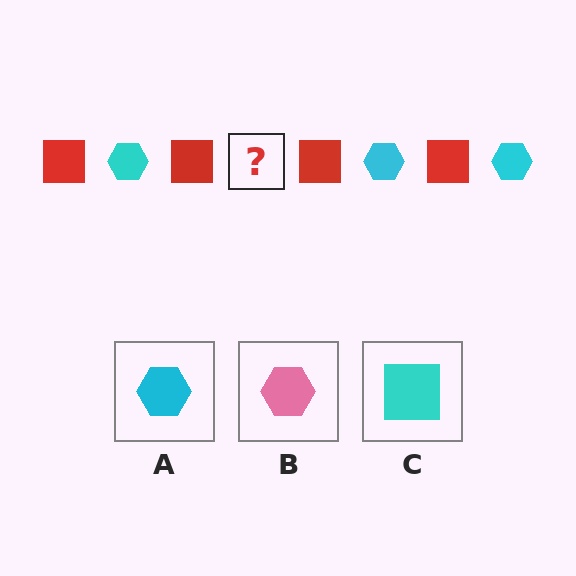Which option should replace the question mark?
Option A.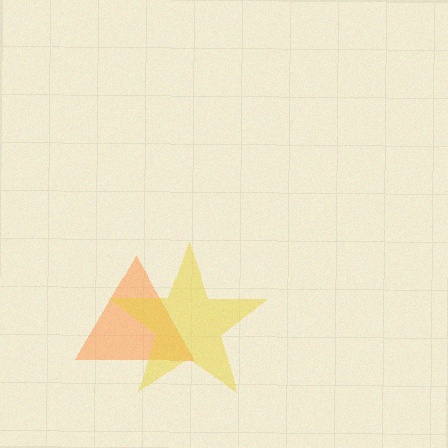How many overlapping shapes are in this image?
There are 2 overlapping shapes in the image.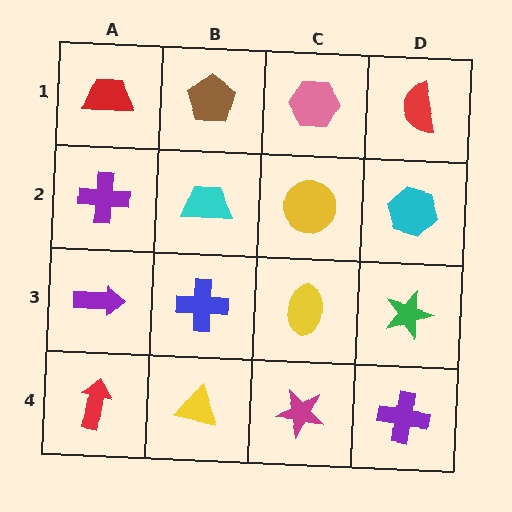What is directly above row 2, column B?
A brown pentagon.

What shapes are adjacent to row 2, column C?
A pink hexagon (row 1, column C), a yellow ellipse (row 3, column C), a cyan trapezoid (row 2, column B), a cyan hexagon (row 2, column D).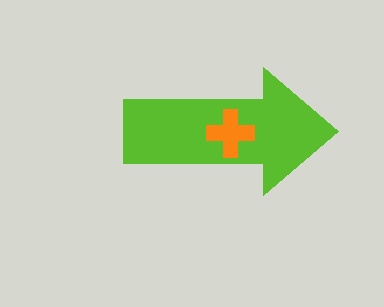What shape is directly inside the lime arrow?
The orange cross.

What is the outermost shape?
The lime arrow.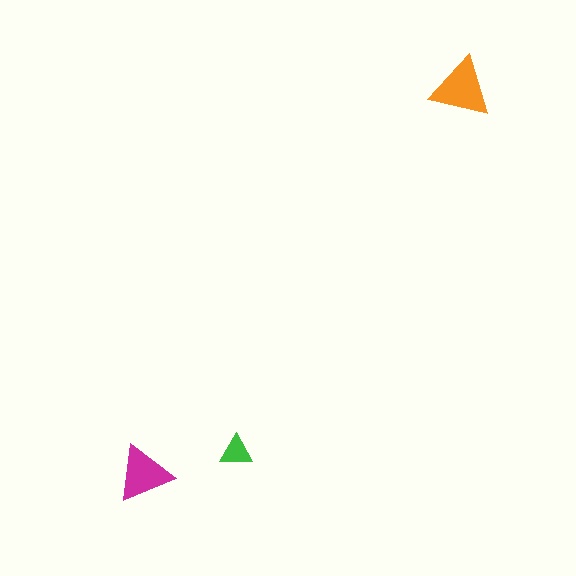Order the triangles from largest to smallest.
the orange one, the magenta one, the green one.